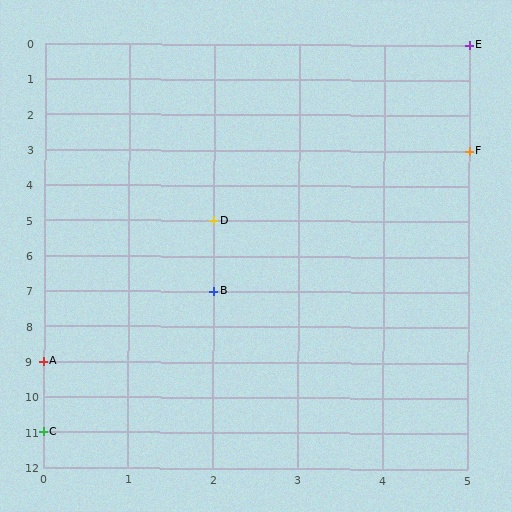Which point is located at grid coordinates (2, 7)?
Point B is at (2, 7).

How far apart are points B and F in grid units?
Points B and F are 3 columns and 4 rows apart (about 5.0 grid units diagonally).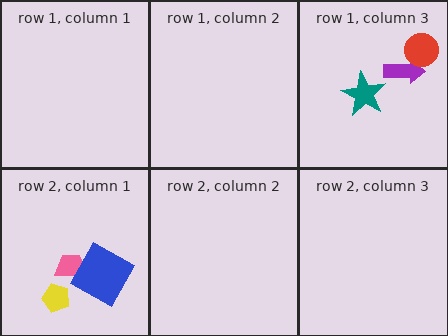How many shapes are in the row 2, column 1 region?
3.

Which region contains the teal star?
The row 1, column 3 region.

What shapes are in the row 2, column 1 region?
The pink trapezoid, the blue square, the yellow pentagon.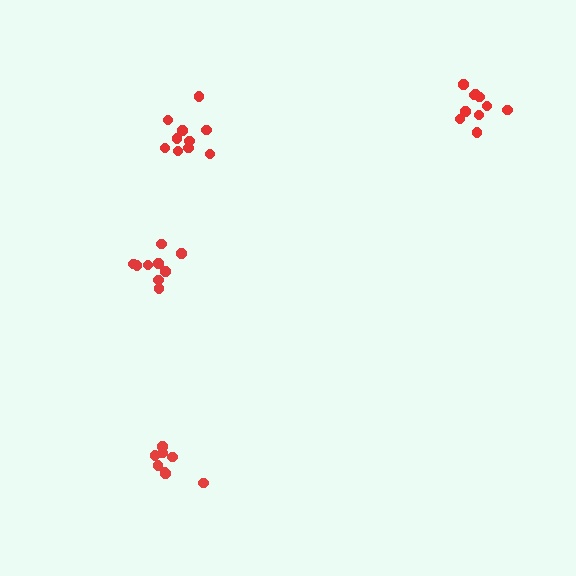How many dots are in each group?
Group 1: 10 dots, Group 2: 8 dots, Group 3: 9 dots, Group 4: 10 dots (37 total).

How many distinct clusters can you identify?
There are 4 distinct clusters.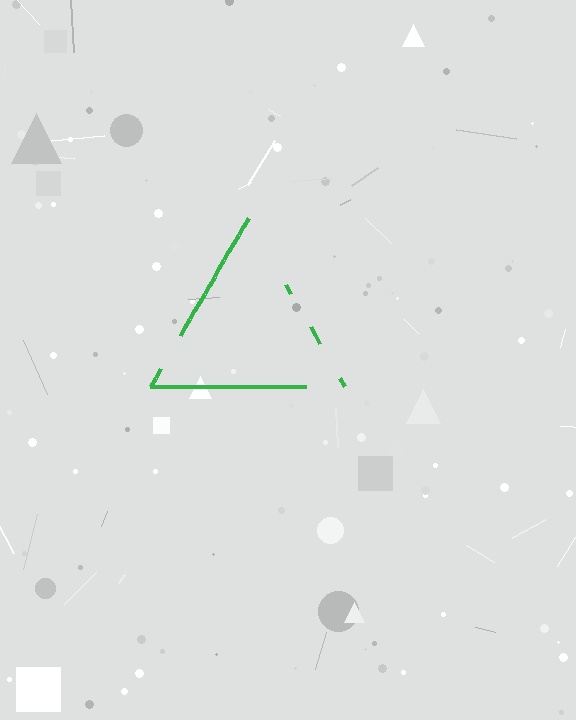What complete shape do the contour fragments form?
The contour fragments form a triangle.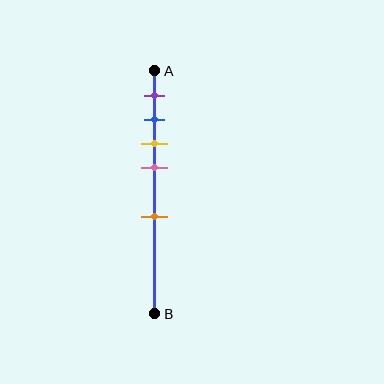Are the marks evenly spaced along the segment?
No, the marks are not evenly spaced.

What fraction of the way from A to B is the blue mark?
The blue mark is approximately 20% (0.2) of the way from A to B.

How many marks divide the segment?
There are 5 marks dividing the segment.